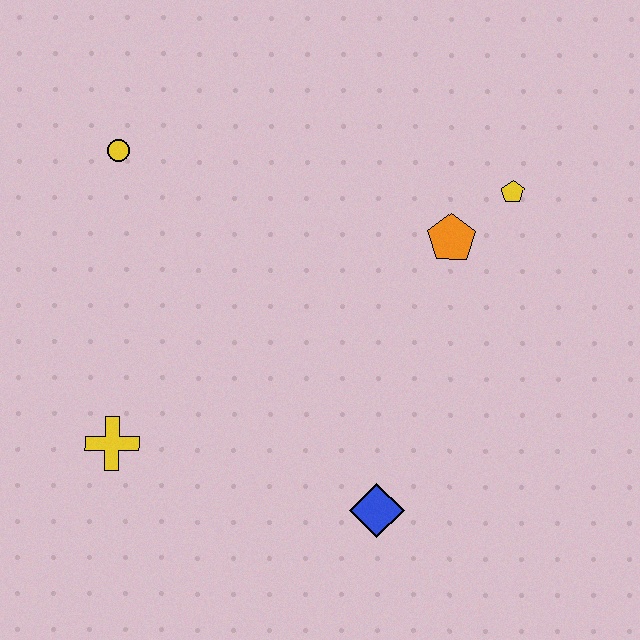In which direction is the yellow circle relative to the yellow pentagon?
The yellow circle is to the left of the yellow pentagon.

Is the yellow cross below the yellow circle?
Yes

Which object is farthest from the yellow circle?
The blue diamond is farthest from the yellow circle.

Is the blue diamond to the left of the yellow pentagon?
Yes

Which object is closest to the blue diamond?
The yellow cross is closest to the blue diamond.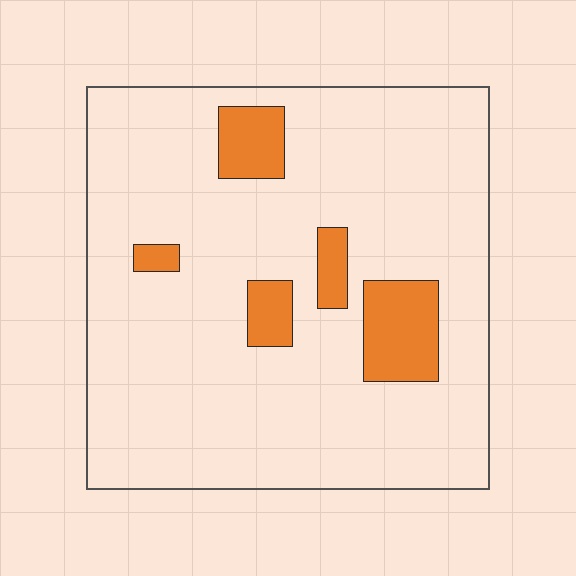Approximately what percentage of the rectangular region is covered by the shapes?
Approximately 10%.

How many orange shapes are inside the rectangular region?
5.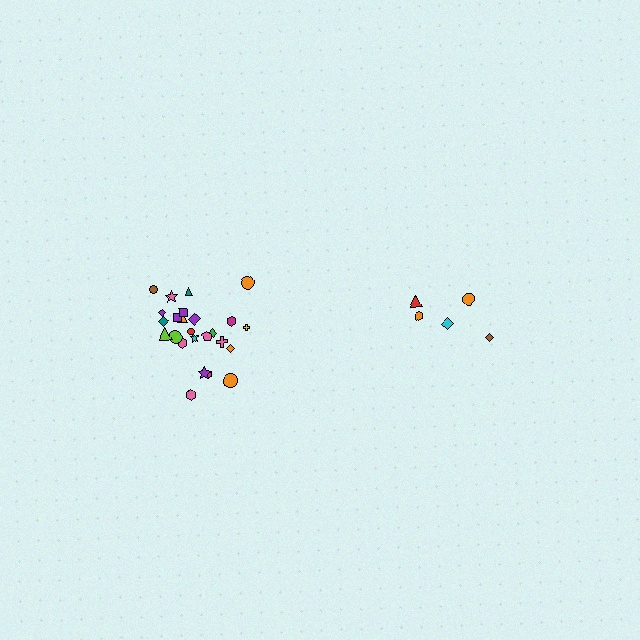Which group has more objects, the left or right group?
The left group.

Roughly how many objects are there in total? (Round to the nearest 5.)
Roughly 30 objects in total.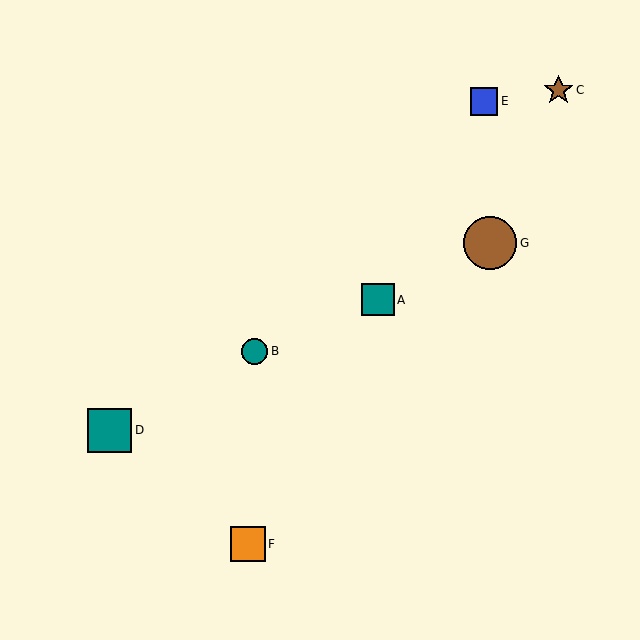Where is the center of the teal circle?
The center of the teal circle is at (254, 351).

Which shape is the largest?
The brown circle (labeled G) is the largest.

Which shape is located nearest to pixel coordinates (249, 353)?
The teal circle (labeled B) at (254, 351) is nearest to that location.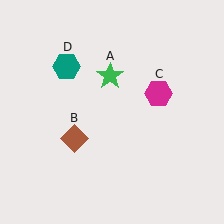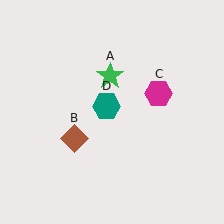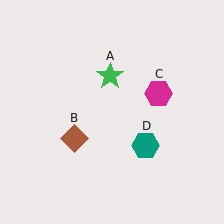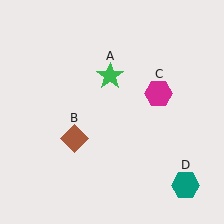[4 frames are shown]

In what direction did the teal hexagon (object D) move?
The teal hexagon (object D) moved down and to the right.